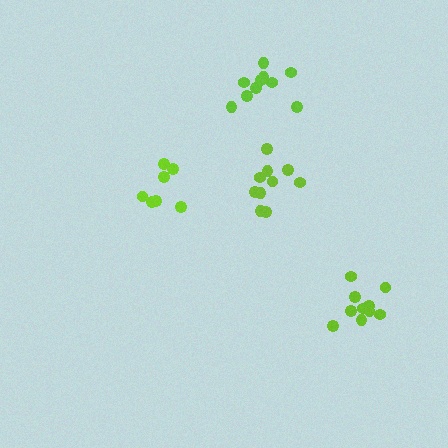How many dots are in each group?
Group 1: 7 dots, Group 2: 11 dots, Group 3: 10 dots, Group 4: 10 dots (38 total).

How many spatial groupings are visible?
There are 4 spatial groupings.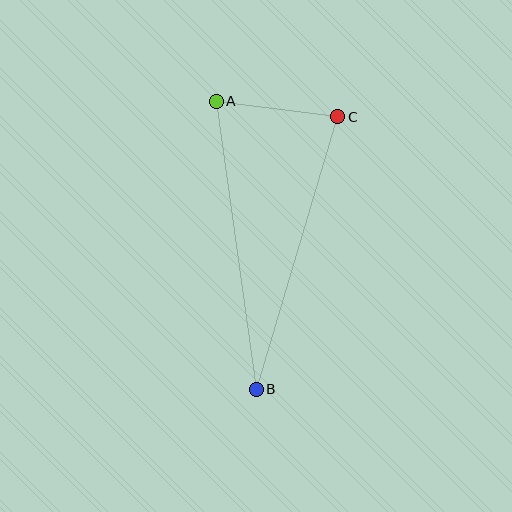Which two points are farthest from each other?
Points A and B are farthest from each other.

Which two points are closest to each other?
Points A and C are closest to each other.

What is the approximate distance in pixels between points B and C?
The distance between B and C is approximately 285 pixels.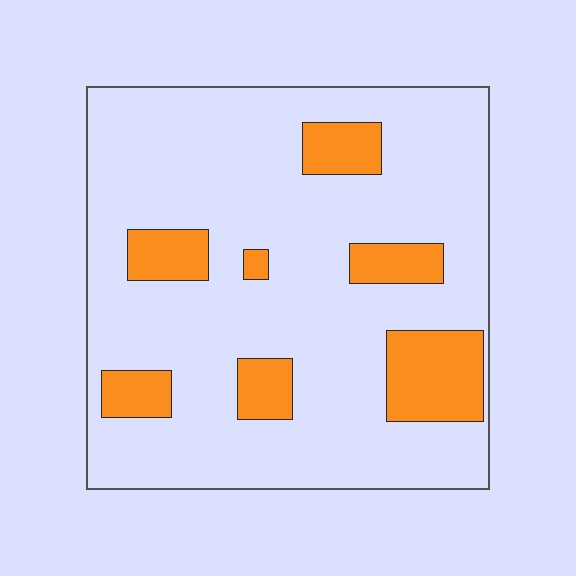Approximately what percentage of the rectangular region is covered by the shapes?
Approximately 20%.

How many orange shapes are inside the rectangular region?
7.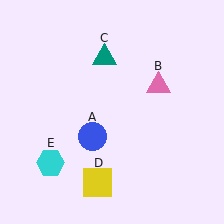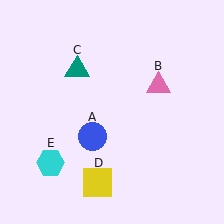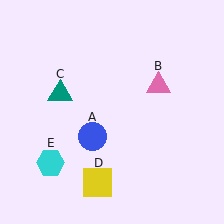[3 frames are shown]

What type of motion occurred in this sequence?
The teal triangle (object C) rotated counterclockwise around the center of the scene.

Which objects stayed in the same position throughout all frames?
Blue circle (object A) and pink triangle (object B) and yellow square (object D) and cyan hexagon (object E) remained stationary.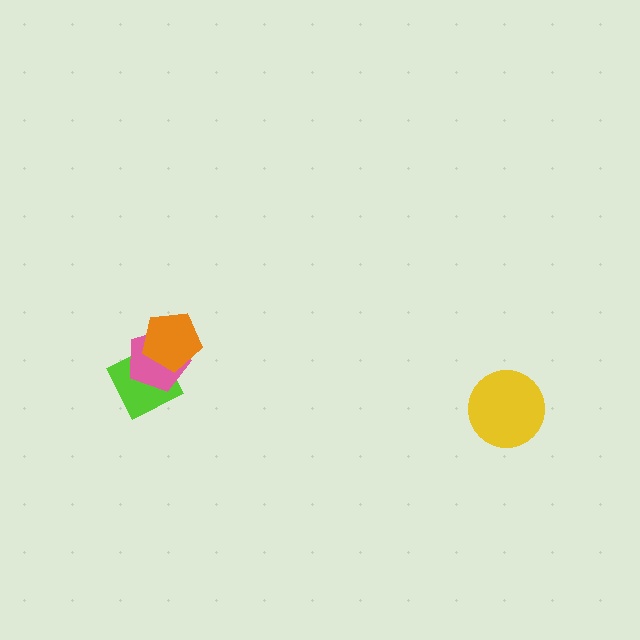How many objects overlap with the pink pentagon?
2 objects overlap with the pink pentagon.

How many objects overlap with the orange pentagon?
2 objects overlap with the orange pentagon.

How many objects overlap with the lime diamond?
2 objects overlap with the lime diamond.